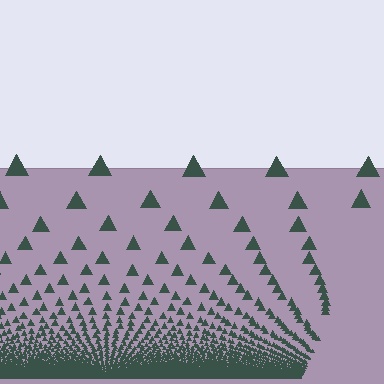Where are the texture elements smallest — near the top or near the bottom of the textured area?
Near the bottom.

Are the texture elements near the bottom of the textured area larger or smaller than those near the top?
Smaller. The gradient is inverted — elements near the bottom are smaller and denser.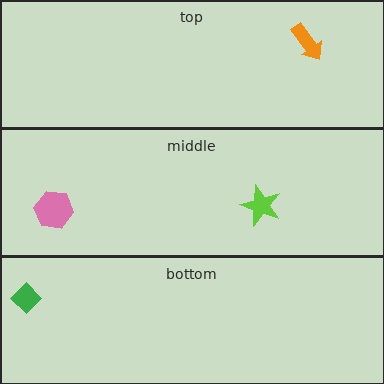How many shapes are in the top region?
1.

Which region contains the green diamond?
The bottom region.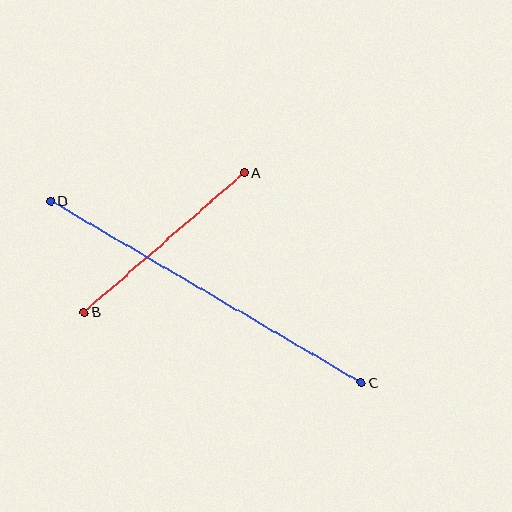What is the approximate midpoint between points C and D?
The midpoint is at approximately (206, 292) pixels.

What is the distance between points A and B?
The distance is approximately 212 pixels.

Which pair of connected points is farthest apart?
Points C and D are farthest apart.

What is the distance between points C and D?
The distance is approximately 360 pixels.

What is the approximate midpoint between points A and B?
The midpoint is at approximately (164, 243) pixels.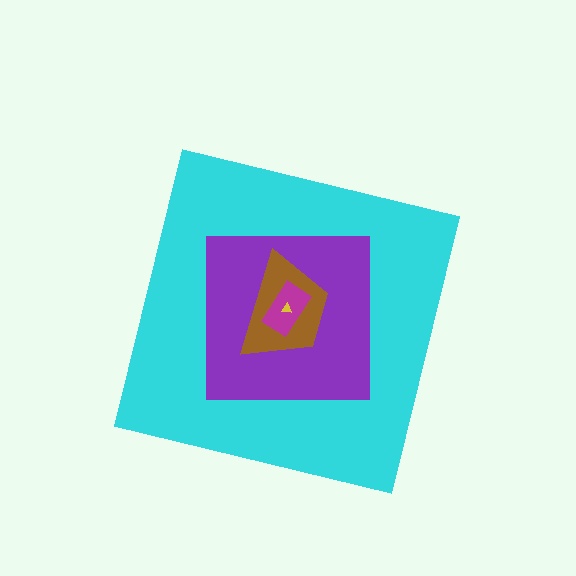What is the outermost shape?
The cyan square.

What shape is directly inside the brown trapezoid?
The magenta rectangle.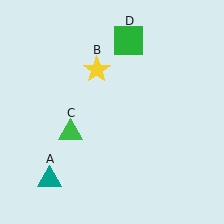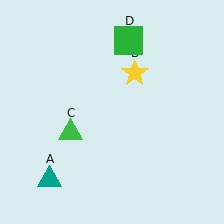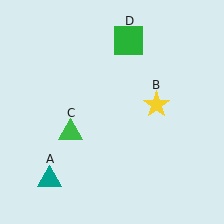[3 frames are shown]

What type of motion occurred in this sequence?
The yellow star (object B) rotated clockwise around the center of the scene.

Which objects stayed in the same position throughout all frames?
Teal triangle (object A) and green triangle (object C) and green square (object D) remained stationary.